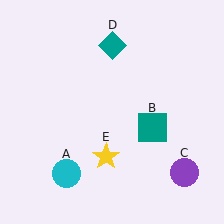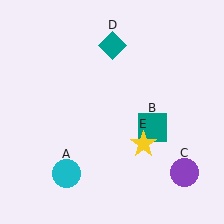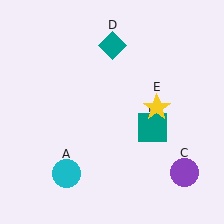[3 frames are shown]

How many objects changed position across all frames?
1 object changed position: yellow star (object E).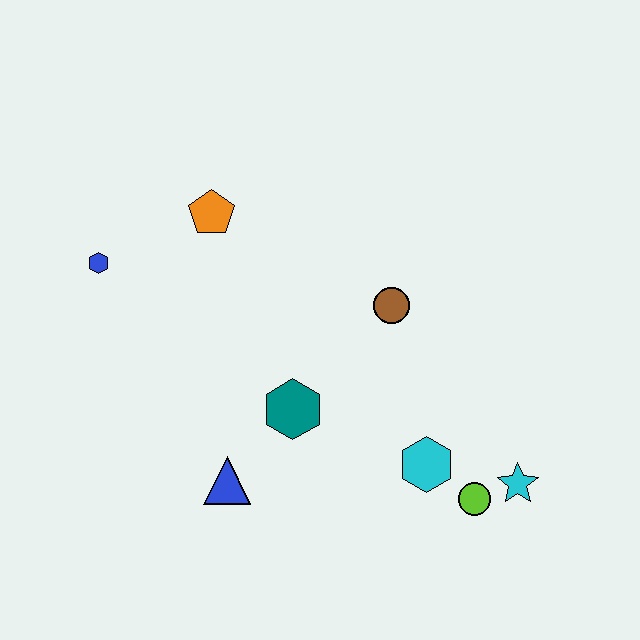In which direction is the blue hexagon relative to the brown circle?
The blue hexagon is to the left of the brown circle.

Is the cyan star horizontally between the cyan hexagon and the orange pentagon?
No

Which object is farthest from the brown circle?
The blue hexagon is farthest from the brown circle.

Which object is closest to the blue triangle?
The teal hexagon is closest to the blue triangle.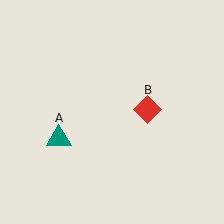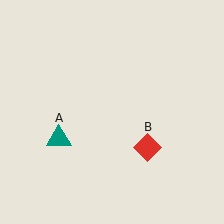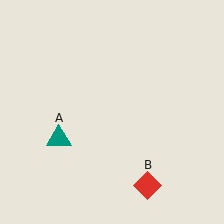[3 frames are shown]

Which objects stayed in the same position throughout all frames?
Teal triangle (object A) remained stationary.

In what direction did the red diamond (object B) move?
The red diamond (object B) moved down.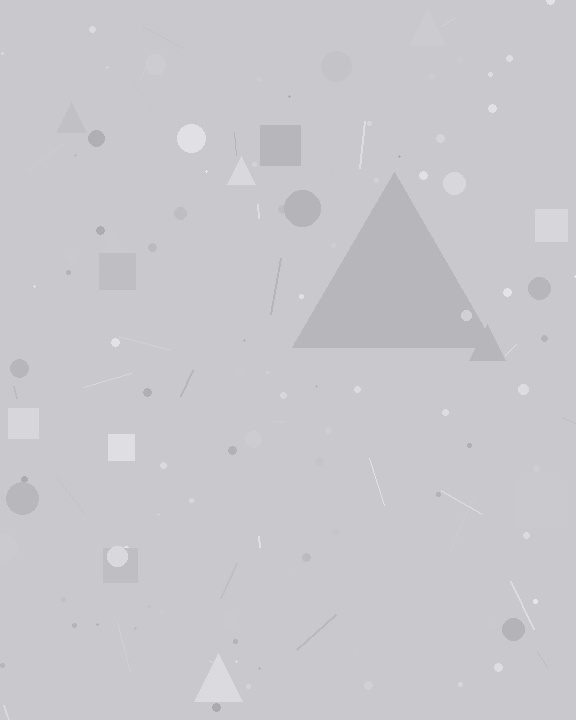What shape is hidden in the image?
A triangle is hidden in the image.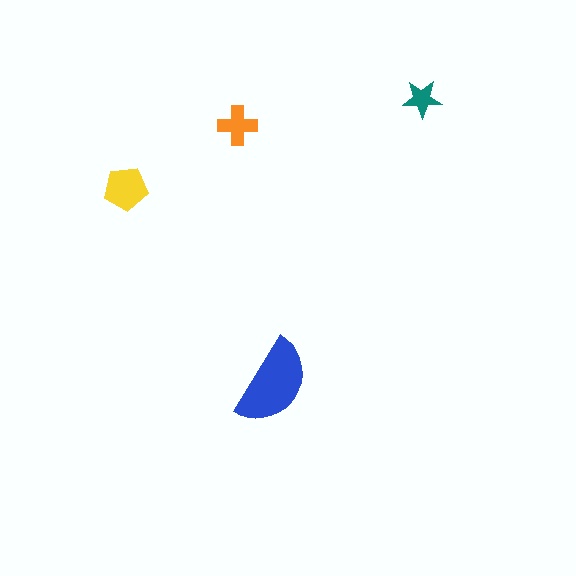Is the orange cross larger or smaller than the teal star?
Larger.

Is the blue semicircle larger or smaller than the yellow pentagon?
Larger.